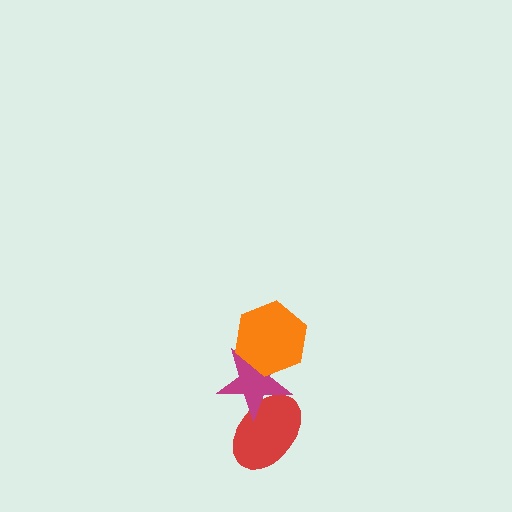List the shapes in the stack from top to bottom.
From top to bottom: the orange hexagon, the magenta star, the red ellipse.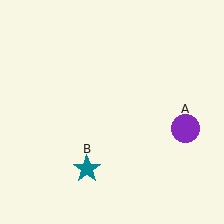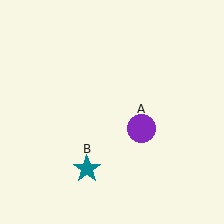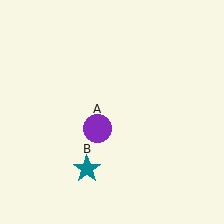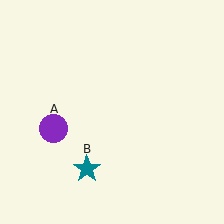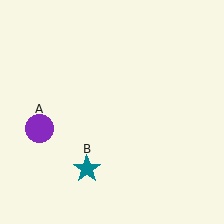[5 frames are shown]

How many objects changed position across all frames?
1 object changed position: purple circle (object A).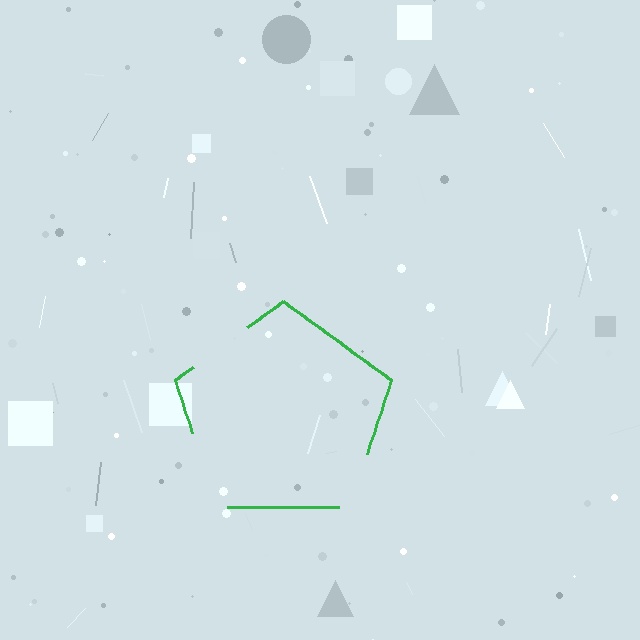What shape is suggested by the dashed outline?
The dashed outline suggests a pentagon.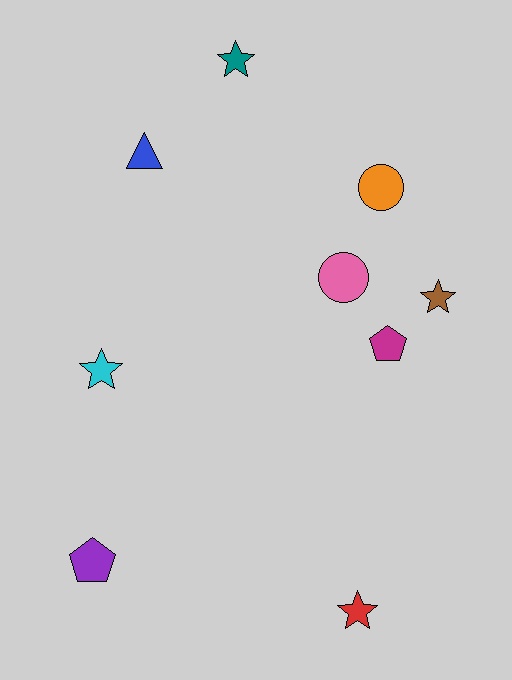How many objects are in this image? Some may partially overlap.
There are 9 objects.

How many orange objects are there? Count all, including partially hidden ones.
There is 1 orange object.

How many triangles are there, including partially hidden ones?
There is 1 triangle.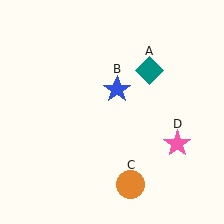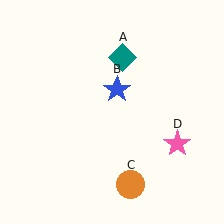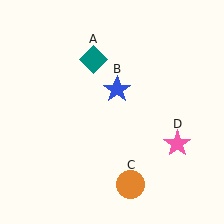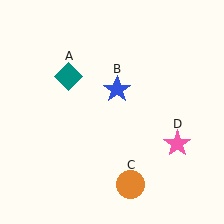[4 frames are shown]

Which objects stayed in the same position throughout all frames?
Blue star (object B) and orange circle (object C) and pink star (object D) remained stationary.